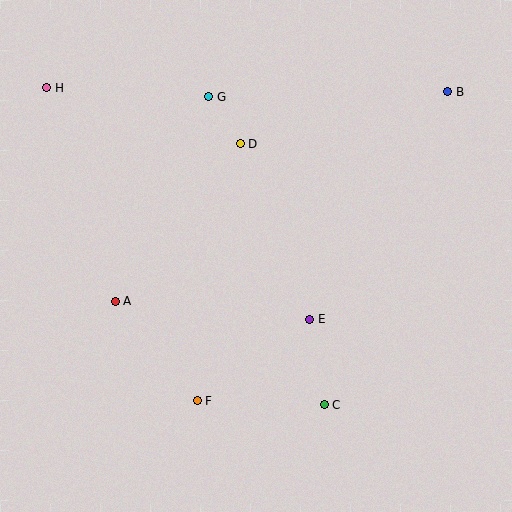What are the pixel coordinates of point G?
Point G is at (209, 97).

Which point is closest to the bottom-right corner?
Point C is closest to the bottom-right corner.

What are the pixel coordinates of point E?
Point E is at (310, 319).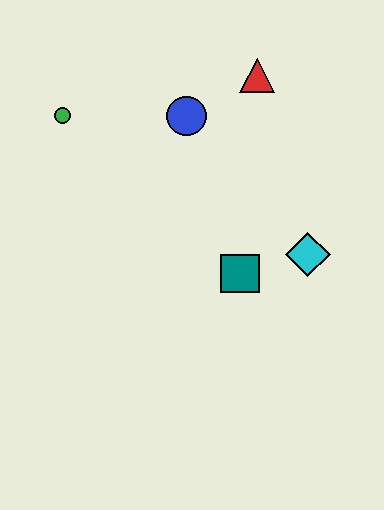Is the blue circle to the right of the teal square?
No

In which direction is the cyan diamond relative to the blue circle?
The cyan diamond is below the blue circle.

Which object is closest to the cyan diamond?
The teal square is closest to the cyan diamond.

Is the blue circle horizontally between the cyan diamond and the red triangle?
No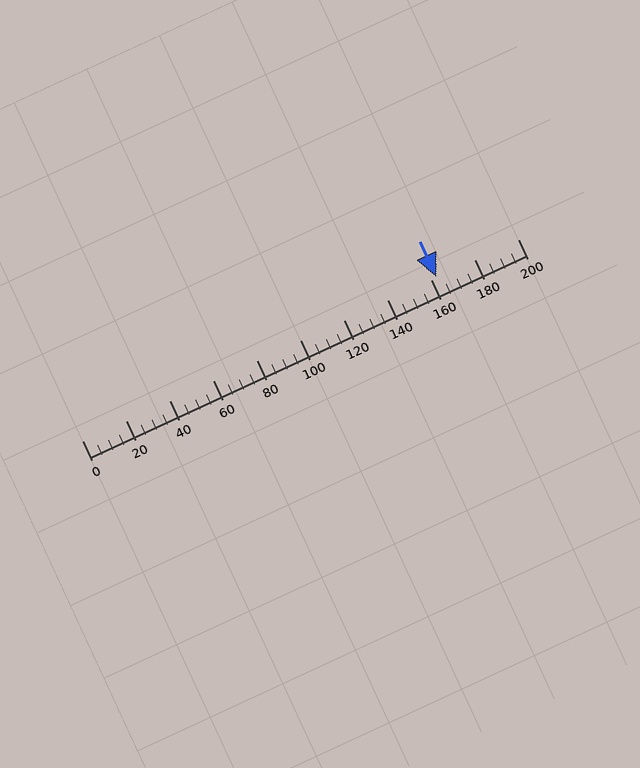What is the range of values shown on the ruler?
The ruler shows values from 0 to 200.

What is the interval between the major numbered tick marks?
The major tick marks are spaced 20 units apart.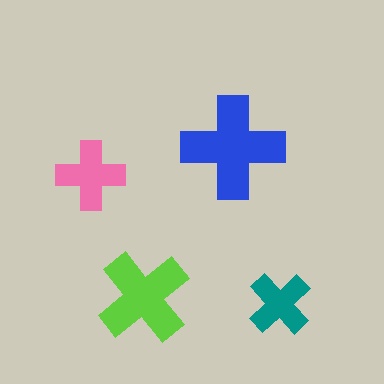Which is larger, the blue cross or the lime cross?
The blue one.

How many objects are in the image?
There are 4 objects in the image.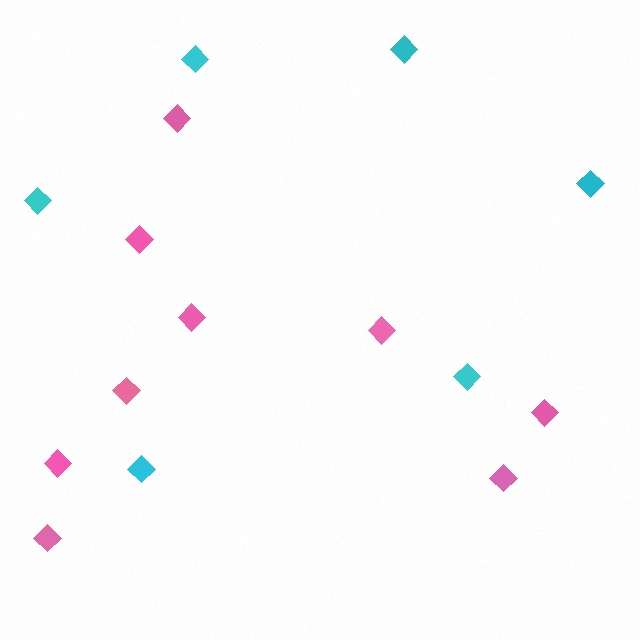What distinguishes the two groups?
There are 2 groups: one group of pink diamonds (9) and one group of cyan diamonds (6).